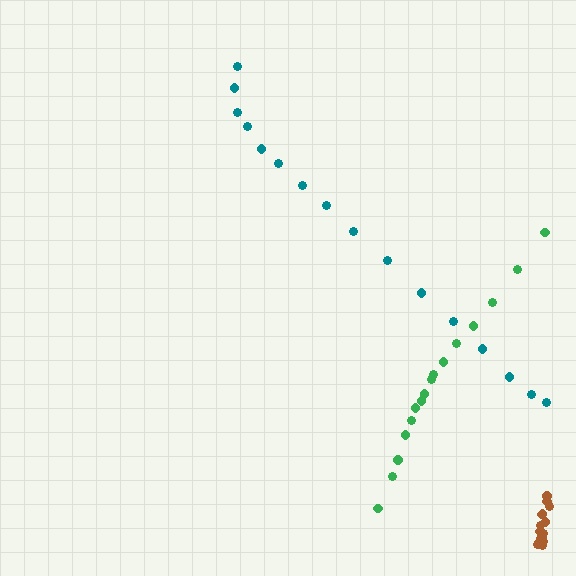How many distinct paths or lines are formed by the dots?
There are 3 distinct paths.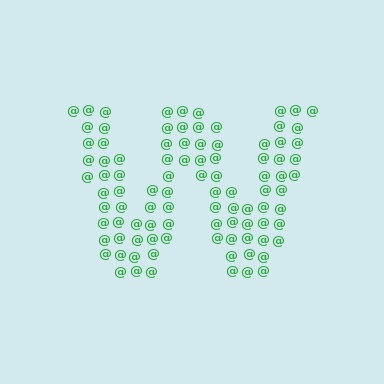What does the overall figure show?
The overall figure shows the letter W.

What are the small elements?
The small elements are at signs.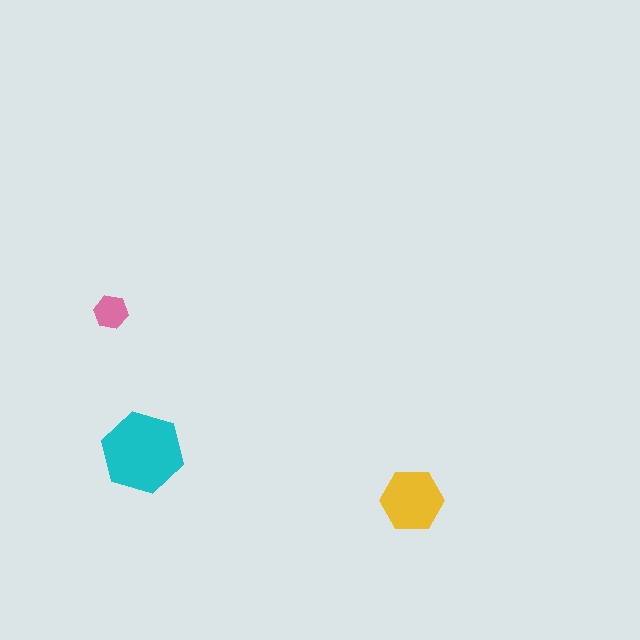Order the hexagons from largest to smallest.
the cyan one, the yellow one, the pink one.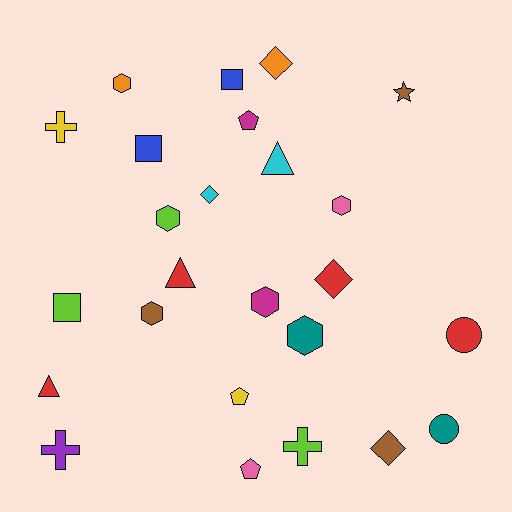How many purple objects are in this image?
There is 1 purple object.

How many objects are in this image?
There are 25 objects.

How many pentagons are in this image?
There are 3 pentagons.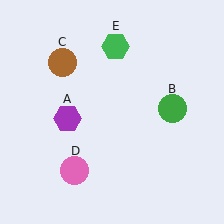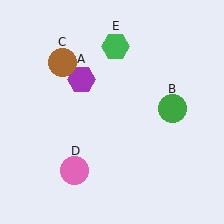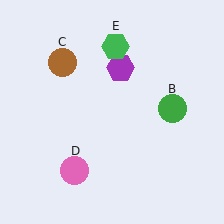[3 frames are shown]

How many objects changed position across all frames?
1 object changed position: purple hexagon (object A).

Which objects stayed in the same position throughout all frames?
Green circle (object B) and brown circle (object C) and pink circle (object D) and green hexagon (object E) remained stationary.